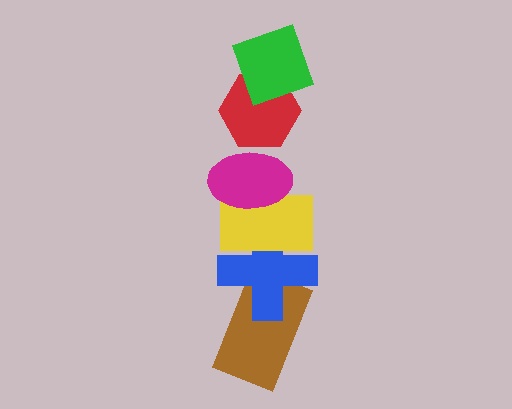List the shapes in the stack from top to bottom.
From top to bottom: the green diamond, the red hexagon, the magenta ellipse, the yellow rectangle, the blue cross, the brown rectangle.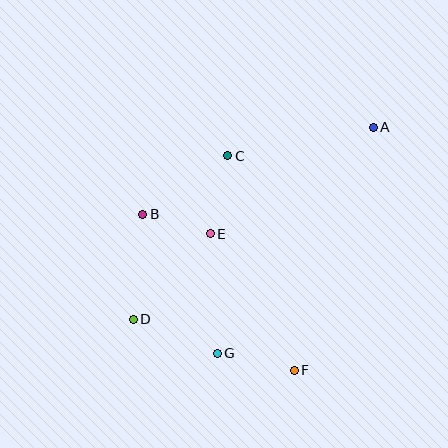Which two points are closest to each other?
Points B and E are closest to each other.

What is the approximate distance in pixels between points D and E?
The distance between D and E is approximately 115 pixels.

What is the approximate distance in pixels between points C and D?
The distance between C and D is approximately 189 pixels.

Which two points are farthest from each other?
Points A and D are farthest from each other.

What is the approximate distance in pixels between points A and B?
The distance between A and B is approximately 246 pixels.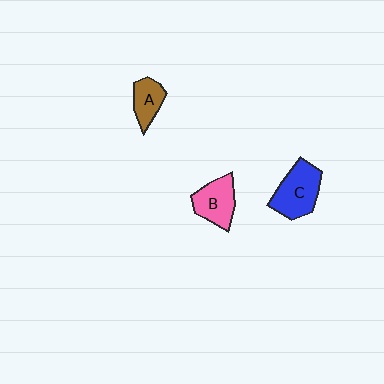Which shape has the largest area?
Shape C (blue).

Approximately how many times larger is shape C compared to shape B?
Approximately 1.2 times.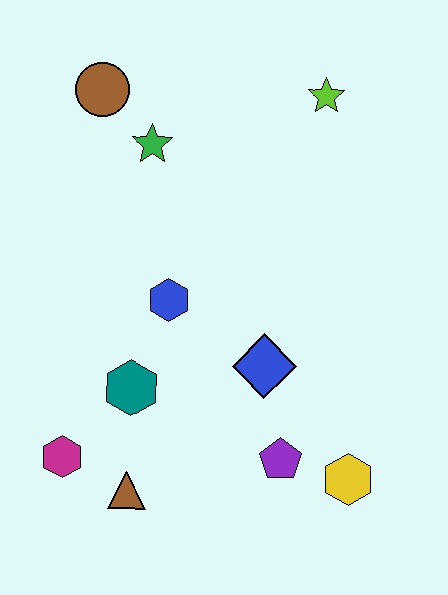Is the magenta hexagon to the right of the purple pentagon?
No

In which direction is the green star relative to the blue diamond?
The green star is above the blue diamond.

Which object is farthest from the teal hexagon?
The lime star is farthest from the teal hexagon.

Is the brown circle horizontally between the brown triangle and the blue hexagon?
No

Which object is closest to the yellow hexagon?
The purple pentagon is closest to the yellow hexagon.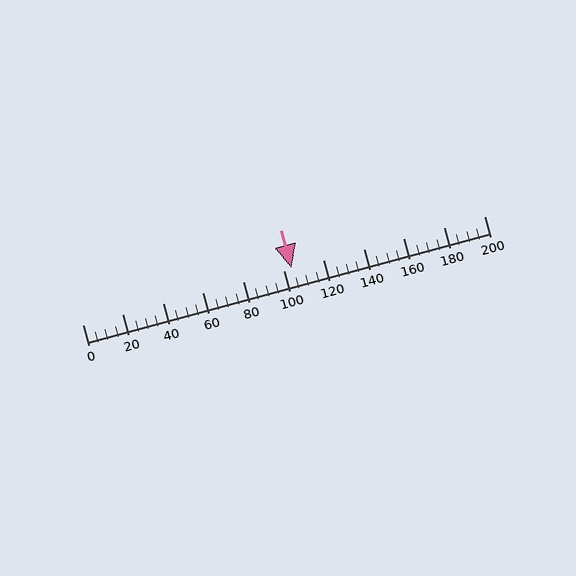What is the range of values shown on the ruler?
The ruler shows values from 0 to 200.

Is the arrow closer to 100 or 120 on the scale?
The arrow is closer to 100.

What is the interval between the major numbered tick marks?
The major tick marks are spaced 20 units apart.